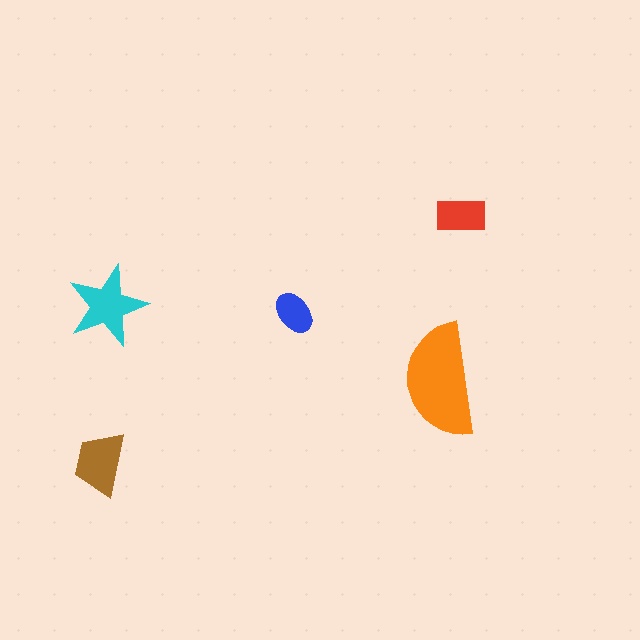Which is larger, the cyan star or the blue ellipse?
The cyan star.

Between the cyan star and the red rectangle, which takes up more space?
The cyan star.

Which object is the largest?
The orange semicircle.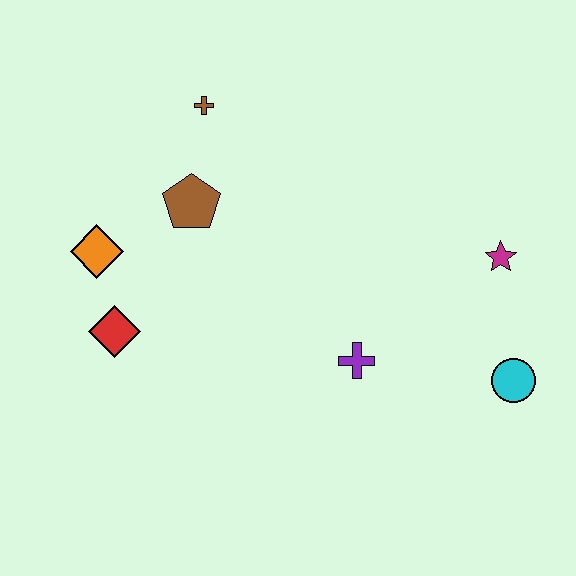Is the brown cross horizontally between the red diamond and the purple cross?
Yes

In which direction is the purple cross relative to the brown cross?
The purple cross is below the brown cross.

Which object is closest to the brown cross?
The brown pentagon is closest to the brown cross.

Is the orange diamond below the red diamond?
No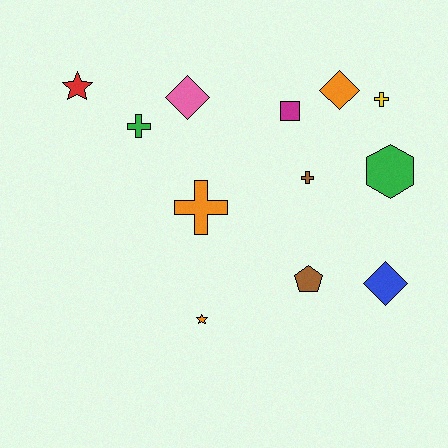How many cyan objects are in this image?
There are no cyan objects.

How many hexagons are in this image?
There is 1 hexagon.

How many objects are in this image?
There are 12 objects.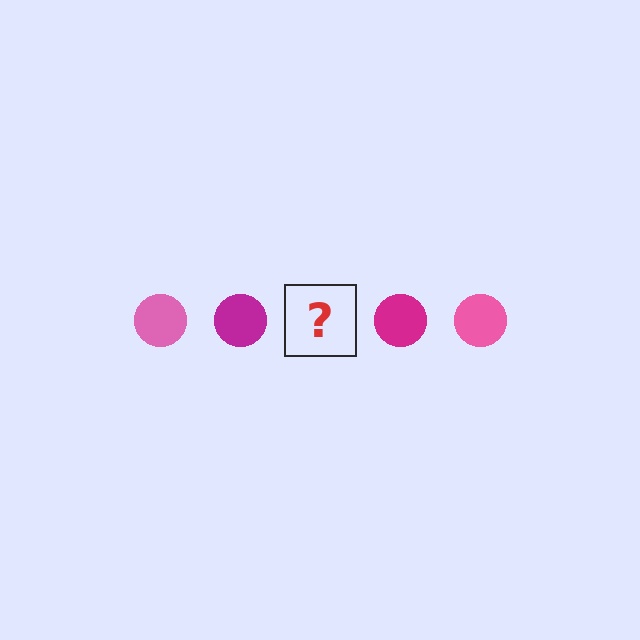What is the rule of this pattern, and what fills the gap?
The rule is that the pattern cycles through pink, magenta circles. The gap should be filled with a pink circle.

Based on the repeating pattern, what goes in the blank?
The blank should be a pink circle.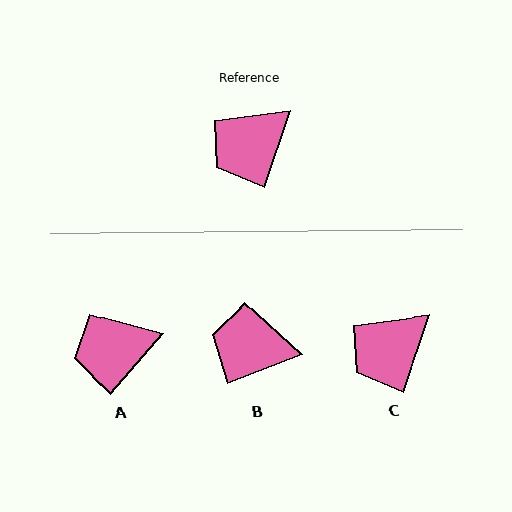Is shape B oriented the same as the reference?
No, it is off by about 50 degrees.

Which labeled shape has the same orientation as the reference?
C.